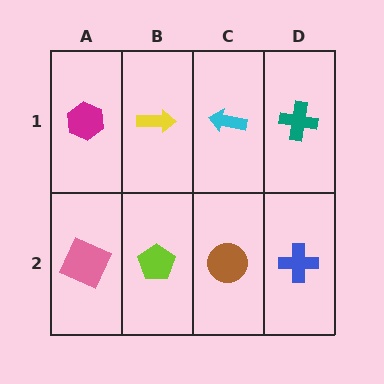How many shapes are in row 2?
4 shapes.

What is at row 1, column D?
A teal cross.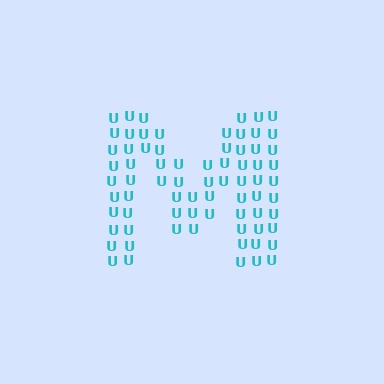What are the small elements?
The small elements are letter U's.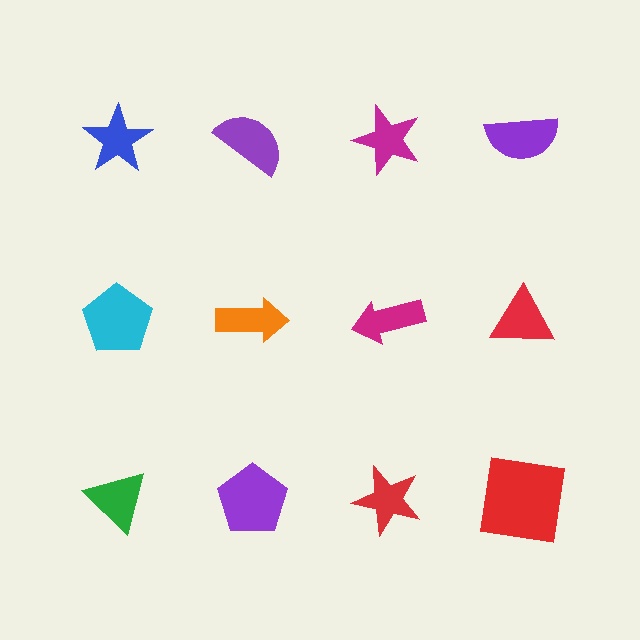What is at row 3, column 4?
A red square.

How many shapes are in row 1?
4 shapes.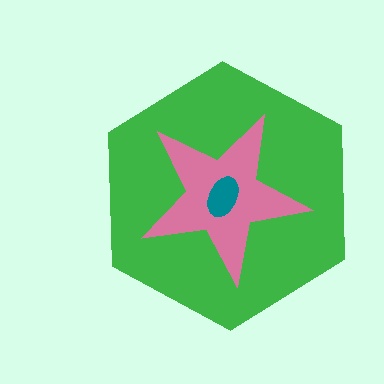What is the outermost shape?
The green hexagon.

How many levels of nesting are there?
3.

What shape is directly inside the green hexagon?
The pink star.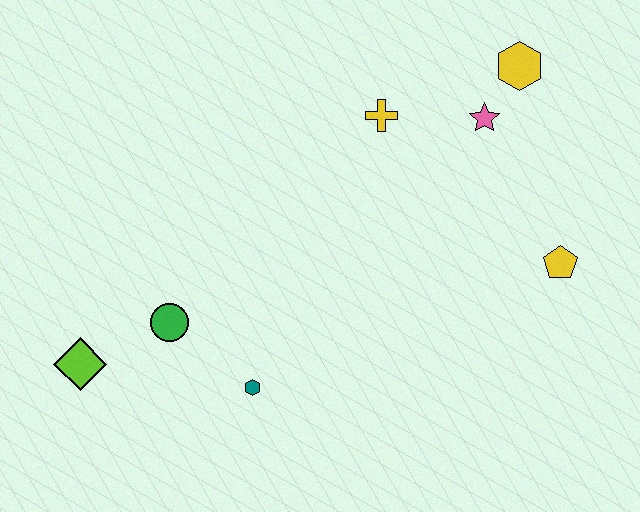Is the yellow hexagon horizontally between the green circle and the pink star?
No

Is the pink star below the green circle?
No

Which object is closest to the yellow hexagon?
The pink star is closest to the yellow hexagon.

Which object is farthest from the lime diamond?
The yellow hexagon is farthest from the lime diamond.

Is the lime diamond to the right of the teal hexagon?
No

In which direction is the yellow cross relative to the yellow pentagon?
The yellow cross is to the left of the yellow pentagon.